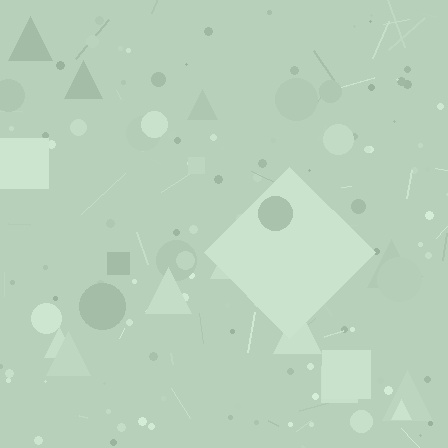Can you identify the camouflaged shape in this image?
The camouflaged shape is a diamond.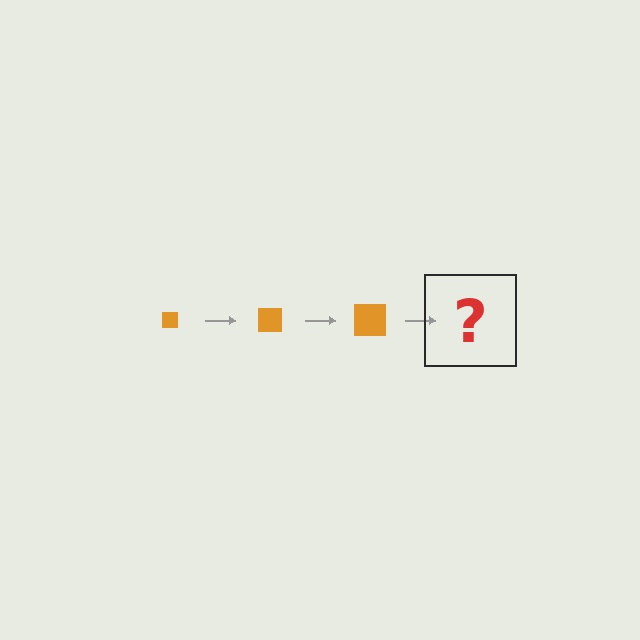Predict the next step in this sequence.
The next step is an orange square, larger than the previous one.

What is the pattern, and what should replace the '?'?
The pattern is that the square gets progressively larger each step. The '?' should be an orange square, larger than the previous one.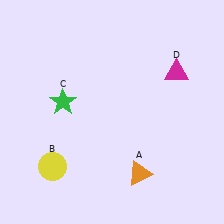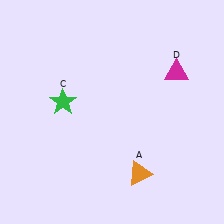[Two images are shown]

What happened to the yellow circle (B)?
The yellow circle (B) was removed in Image 2. It was in the bottom-left area of Image 1.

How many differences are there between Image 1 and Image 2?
There is 1 difference between the two images.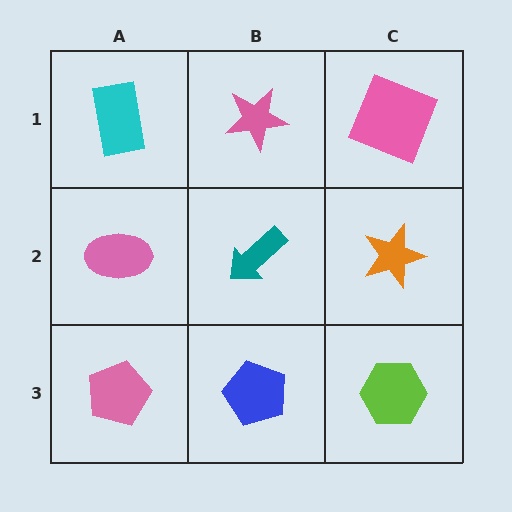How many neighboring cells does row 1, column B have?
3.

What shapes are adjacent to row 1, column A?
A pink ellipse (row 2, column A), a pink star (row 1, column B).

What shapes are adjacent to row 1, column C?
An orange star (row 2, column C), a pink star (row 1, column B).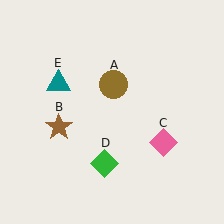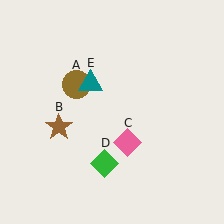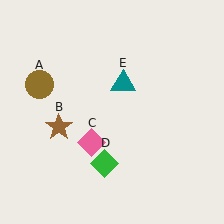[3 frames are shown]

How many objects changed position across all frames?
3 objects changed position: brown circle (object A), pink diamond (object C), teal triangle (object E).